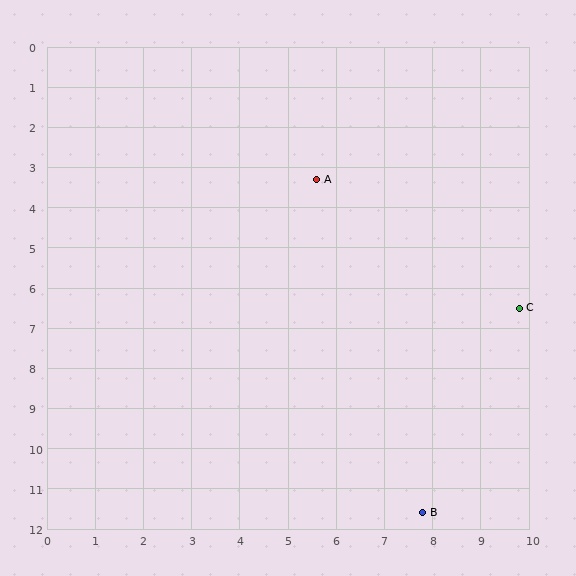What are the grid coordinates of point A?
Point A is at approximately (5.6, 3.3).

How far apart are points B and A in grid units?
Points B and A are about 8.6 grid units apart.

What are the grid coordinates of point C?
Point C is at approximately (9.8, 6.5).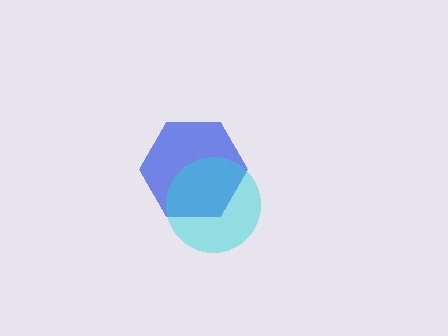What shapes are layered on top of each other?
The layered shapes are: a blue hexagon, a cyan circle.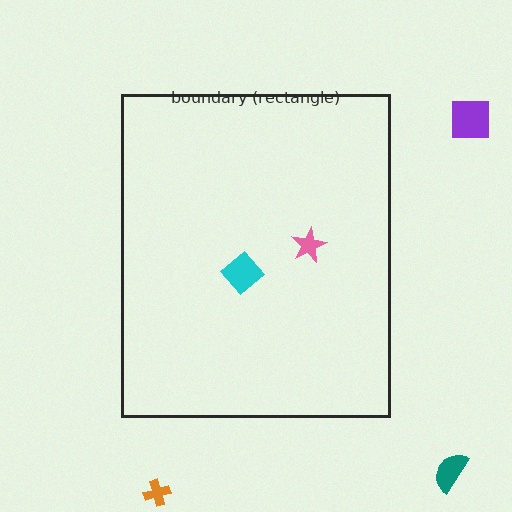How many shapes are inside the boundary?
2 inside, 3 outside.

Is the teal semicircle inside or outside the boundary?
Outside.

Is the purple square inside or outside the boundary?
Outside.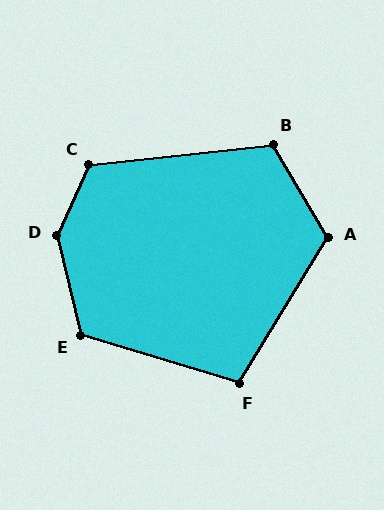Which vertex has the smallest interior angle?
F, at approximately 104 degrees.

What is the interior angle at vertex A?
Approximately 118 degrees (obtuse).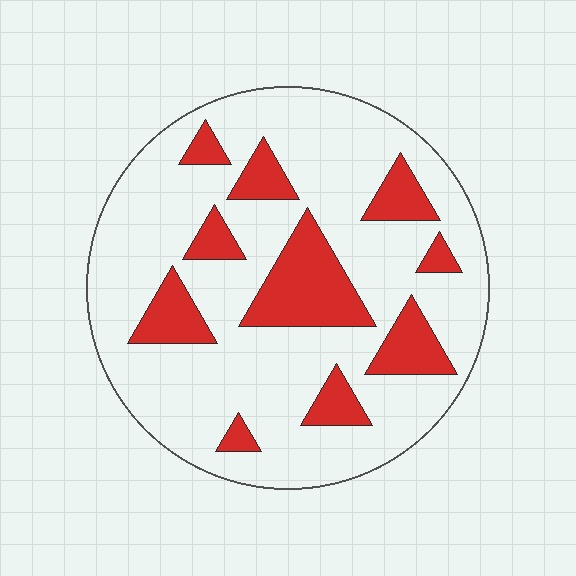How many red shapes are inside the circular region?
10.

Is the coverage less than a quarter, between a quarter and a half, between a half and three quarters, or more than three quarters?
Less than a quarter.